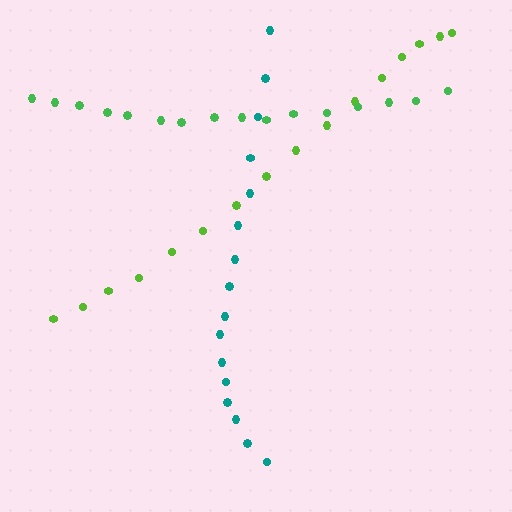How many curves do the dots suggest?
There are 3 distinct paths.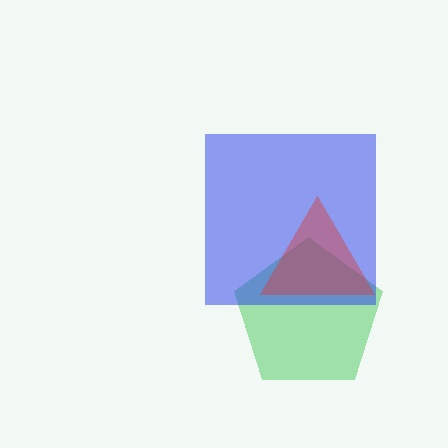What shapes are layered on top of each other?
The layered shapes are: a green pentagon, a blue square, a red triangle.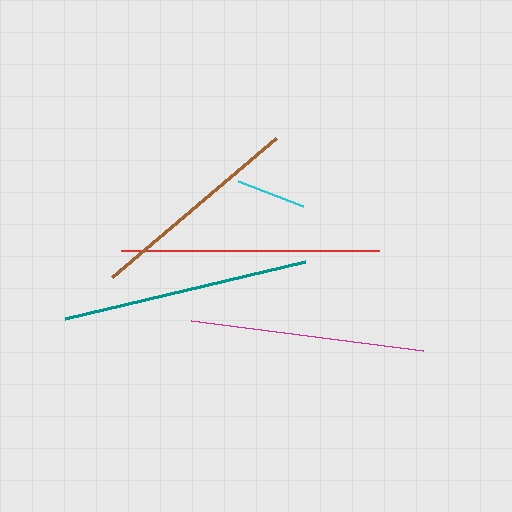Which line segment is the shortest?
The cyan line is the shortest at approximately 69 pixels.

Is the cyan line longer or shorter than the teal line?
The teal line is longer than the cyan line.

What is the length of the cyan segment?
The cyan segment is approximately 69 pixels long.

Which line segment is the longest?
The red line is the longest at approximately 258 pixels.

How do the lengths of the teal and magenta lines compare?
The teal and magenta lines are approximately the same length.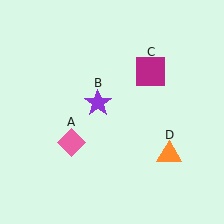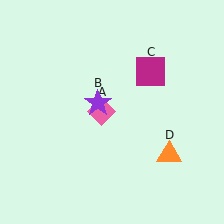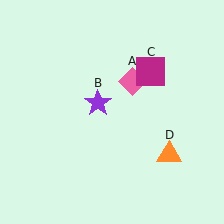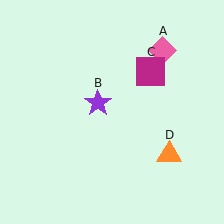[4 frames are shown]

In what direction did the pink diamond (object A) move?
The pink diamond (object A) moved up and to the right.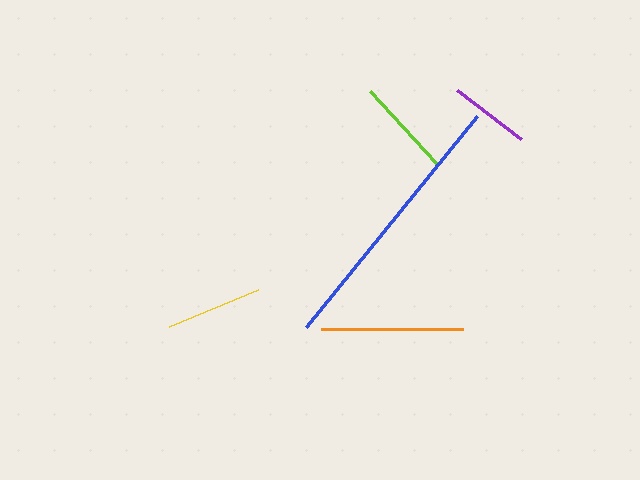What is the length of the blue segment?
The blue segment is approximately 272 pixels long.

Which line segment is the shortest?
The purple line is the shortest at approximately 81 pixels.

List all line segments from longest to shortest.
From longest to shortest: blue, orange, lime, yellow, purple.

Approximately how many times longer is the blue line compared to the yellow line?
The blue line is approximately 2.8 times the length of the yellow line.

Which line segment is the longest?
The blue line is the longest at approximately 272 pixels.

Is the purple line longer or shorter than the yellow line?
The yellow line is longer than the purple line.